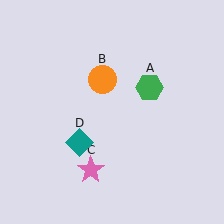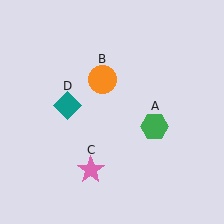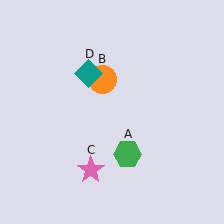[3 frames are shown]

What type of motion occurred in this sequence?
The green hexagon (object A), teal diamond (object D) rotated clockwise around the center of the scene.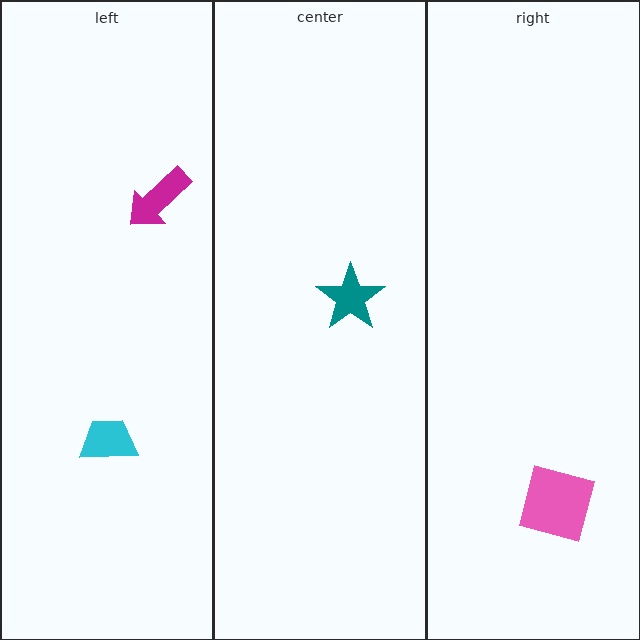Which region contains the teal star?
The center region.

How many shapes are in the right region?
1.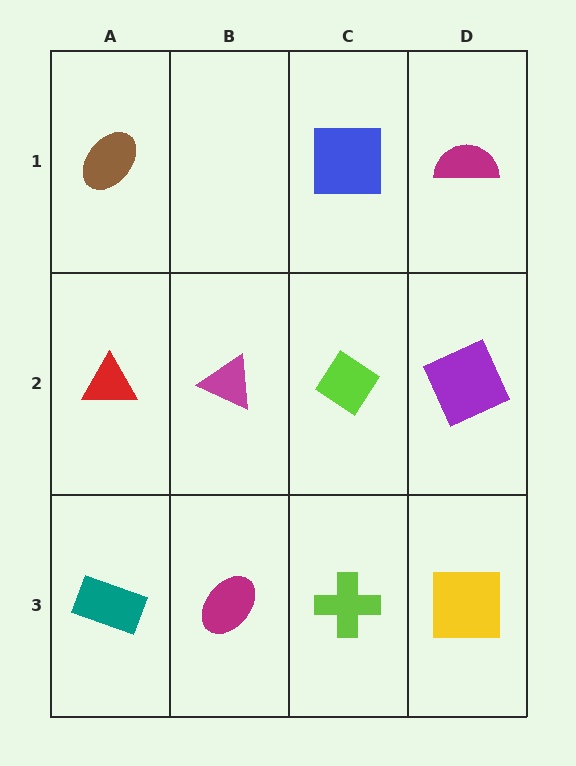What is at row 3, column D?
A yellow square.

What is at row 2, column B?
A magenta triangle.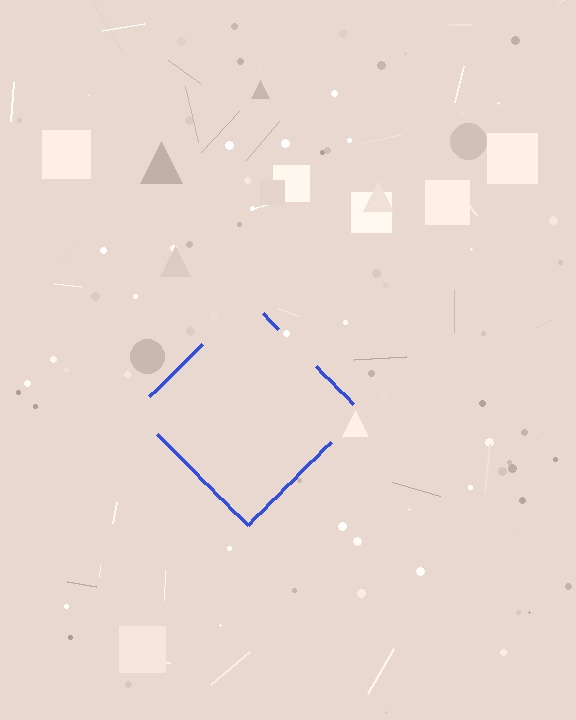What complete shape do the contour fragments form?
The contour fragments form a diamond.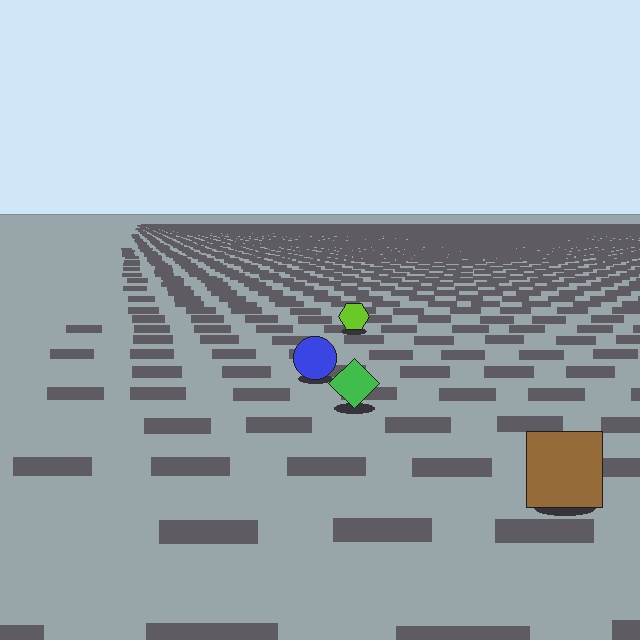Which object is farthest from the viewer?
The lime hexagon is farthest from the viewer. It appears smaller and the ground texture around it is denser.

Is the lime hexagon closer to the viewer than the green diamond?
No. The green diamond is closer — you can tell from the texture gradient: the ground texture is coarser near it.